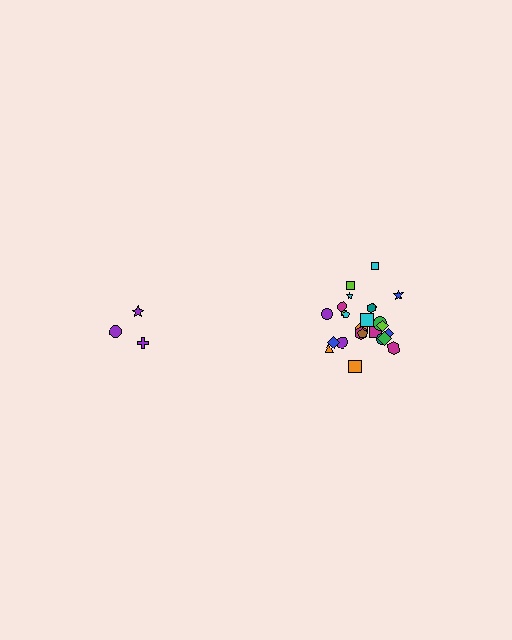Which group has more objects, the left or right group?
The right group.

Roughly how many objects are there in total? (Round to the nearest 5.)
Roughly 30 objects in total.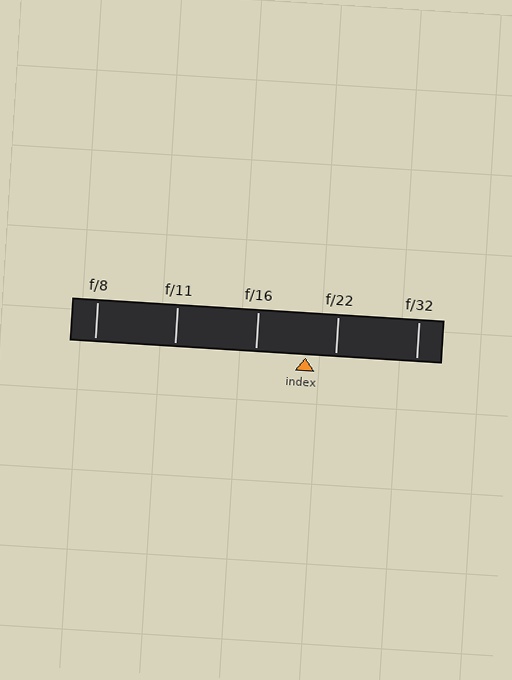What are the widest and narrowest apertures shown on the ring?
The widest aperture shown is f/8 and the narrowest is f/32.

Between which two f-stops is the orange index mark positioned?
The index mark is between f/16 and f/22.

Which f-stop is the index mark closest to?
The index mark is closest to f/22.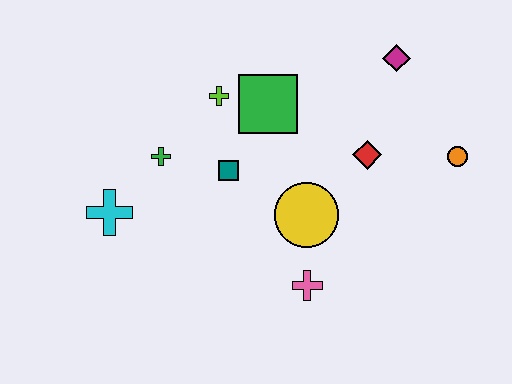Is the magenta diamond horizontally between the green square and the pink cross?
No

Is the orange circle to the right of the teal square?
Yes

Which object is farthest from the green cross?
The orange circle is farthest from the green cross.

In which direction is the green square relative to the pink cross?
The green square is above the pink cross.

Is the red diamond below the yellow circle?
No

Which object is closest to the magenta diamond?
The red diamond is closest to the magenta diamond.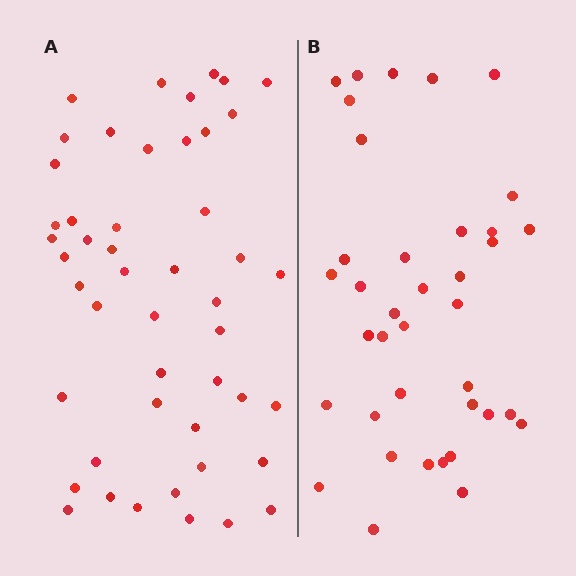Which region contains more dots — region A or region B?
Region A (the left region) has more dots.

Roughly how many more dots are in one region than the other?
Region A has roughly 10 or so more dots than region B.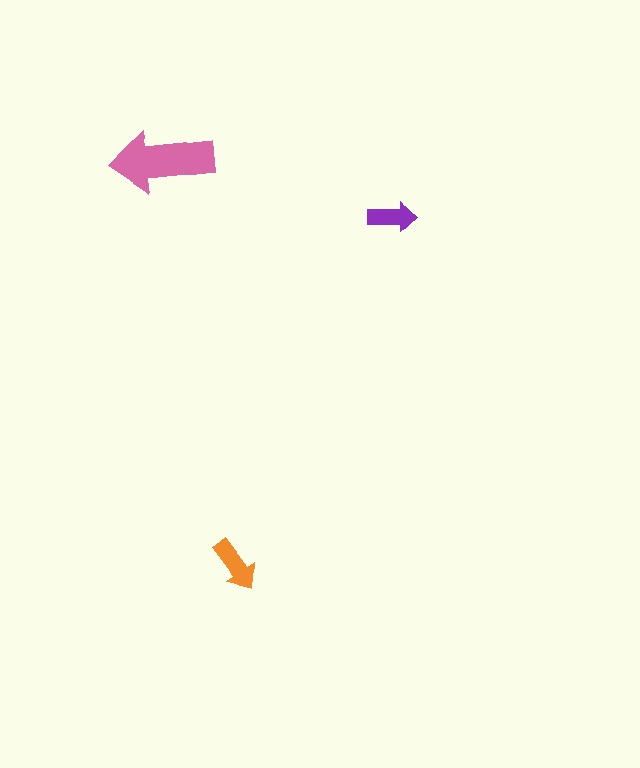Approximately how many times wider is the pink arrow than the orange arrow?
About 2 times wider.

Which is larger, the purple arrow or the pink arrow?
The pink one.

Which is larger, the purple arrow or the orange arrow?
The orange one.